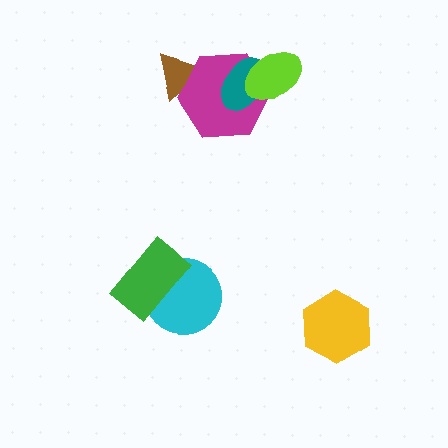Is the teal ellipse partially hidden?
Yes, it is partially covered by another shape.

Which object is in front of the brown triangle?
The magenta hexagon is in front of the brown triangle.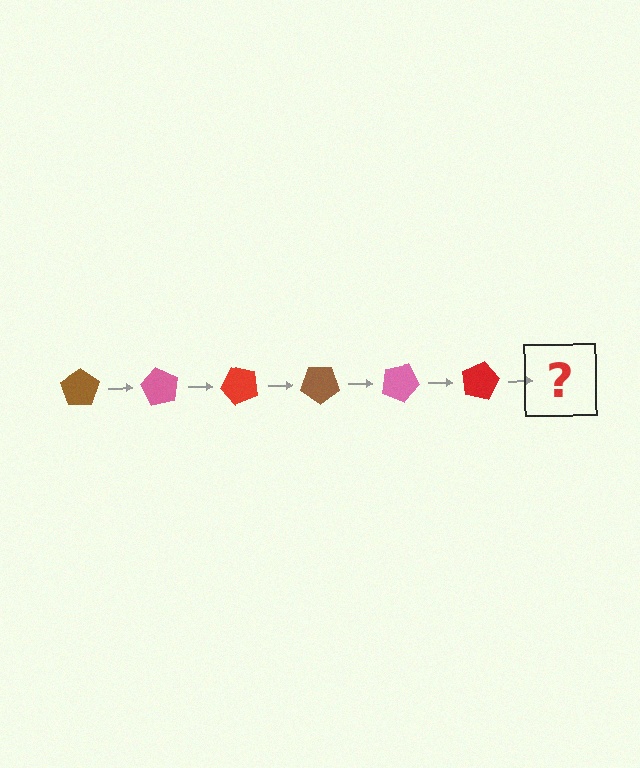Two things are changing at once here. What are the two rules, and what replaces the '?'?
The two rules are that it rotates 60 degrees each step and the color cycles through brown, pink, and red. The '?' should be a brown pentagon, rotated 360 degrees from the start.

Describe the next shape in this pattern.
It should be a brown pentagon, rotated 360 degrees from the start.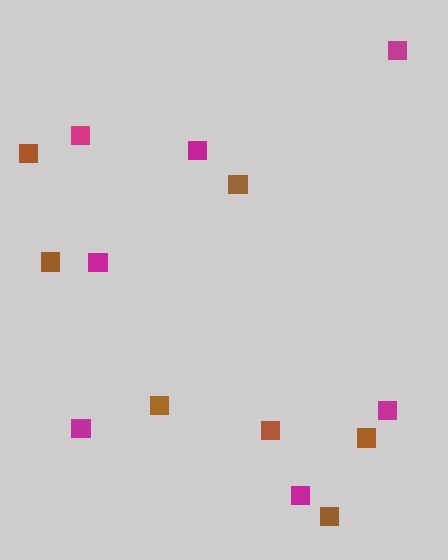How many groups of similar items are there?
There are 2 groups: one group of brown squares (7) and one group of magenta squares (7).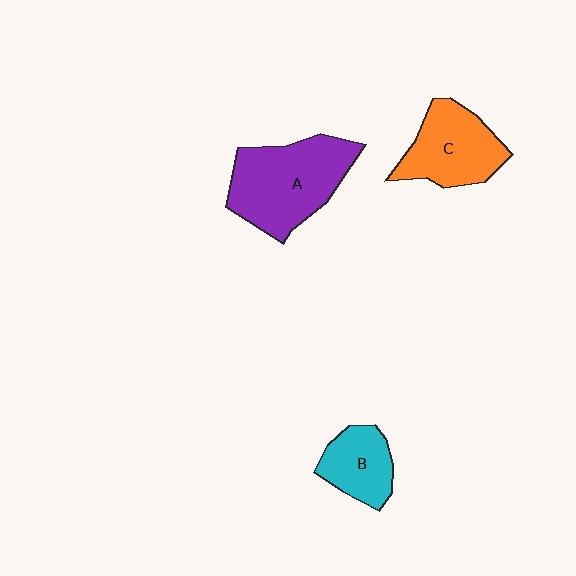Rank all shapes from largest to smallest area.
From largest to smallest: A (purple), C (orange), B (cyan).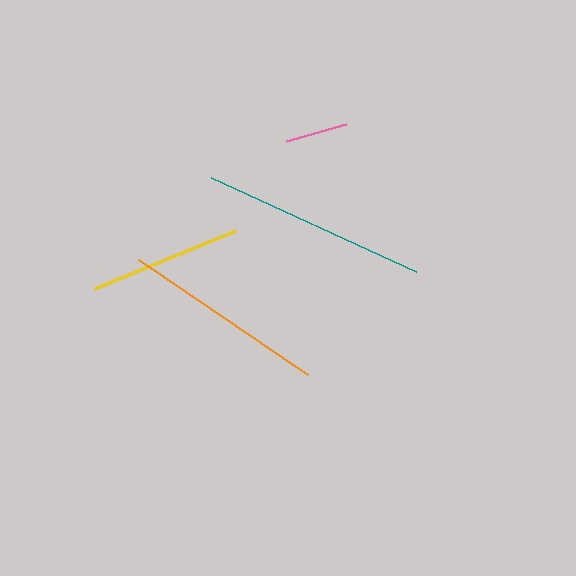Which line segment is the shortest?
The pink line is the shortest at approximately 62 pixels.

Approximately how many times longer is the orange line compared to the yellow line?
The orange line is approximately 1.3 times the length of the yellow line.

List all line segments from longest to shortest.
From longest to shortest: teal, orange, yellow, pink.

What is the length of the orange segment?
The orange segment is approximately 204 pixels long.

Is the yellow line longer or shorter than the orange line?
The orange line is longer than the yellow line.